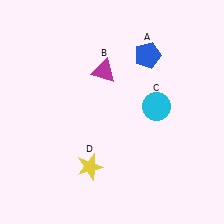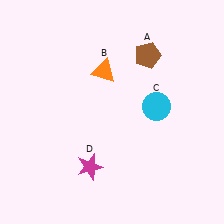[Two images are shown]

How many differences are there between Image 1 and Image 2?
There are 3 differences between the two images.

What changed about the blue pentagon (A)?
In Image 1, A is blue. In Image 2, it changed to brown.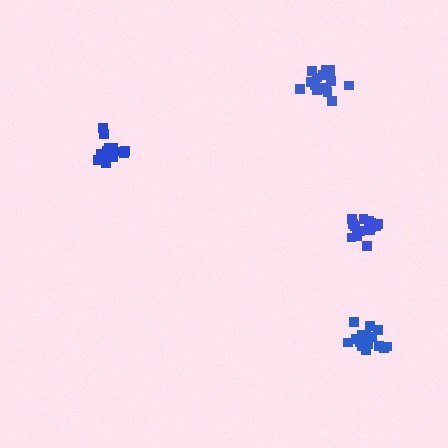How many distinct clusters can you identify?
There are 4 distinct clusters.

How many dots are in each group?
Group 1: 17 dots, Group 2: 18 dots, Group 3: 17 dots, Group 4: 19 dots (71 total).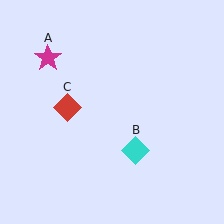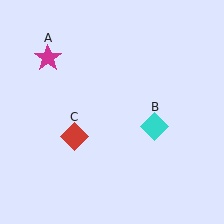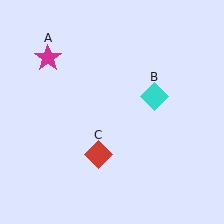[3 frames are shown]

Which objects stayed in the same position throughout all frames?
Magenta star (object A) remained stationary.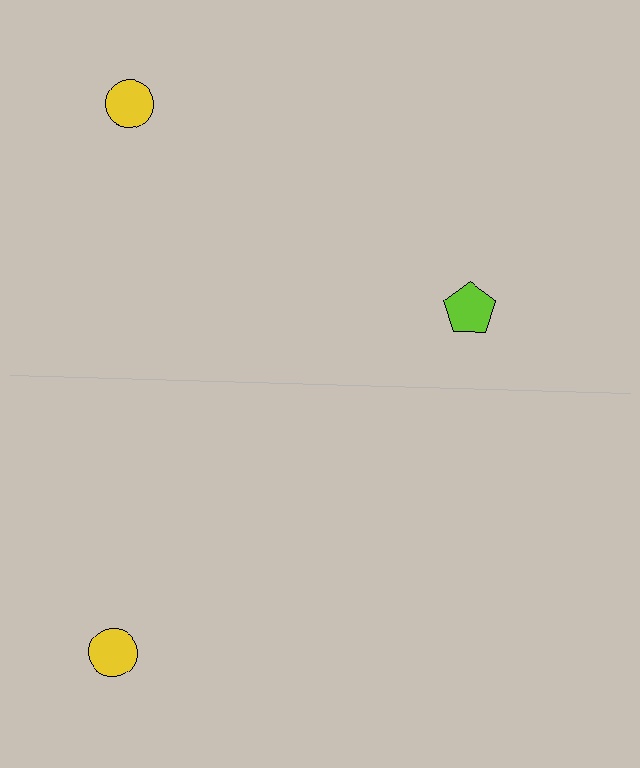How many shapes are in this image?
There are 3 shapes in this image.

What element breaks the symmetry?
A lime pentagon is missing from the bottom side.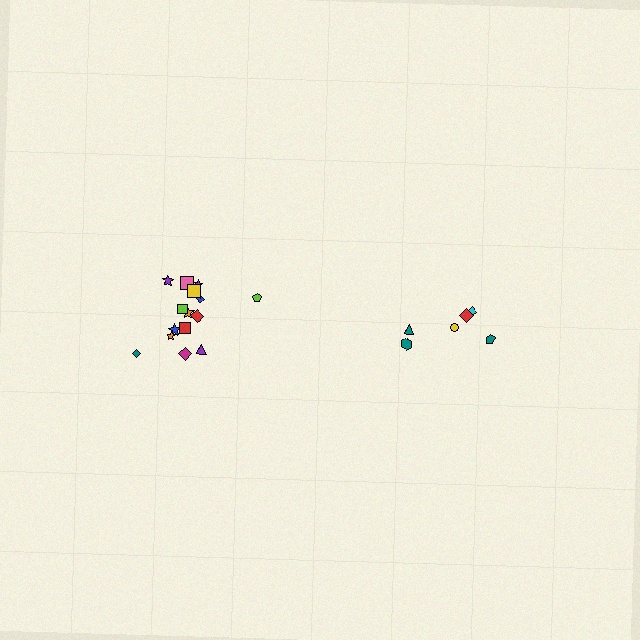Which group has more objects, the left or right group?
The left group.